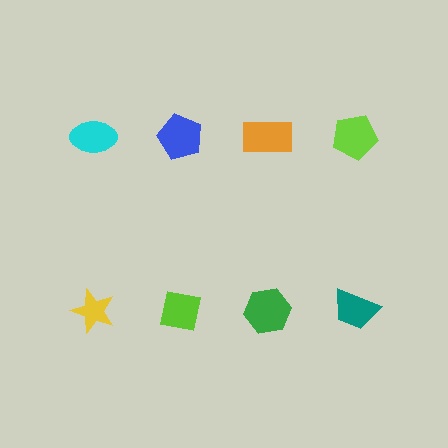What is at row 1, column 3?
An orange rectangle.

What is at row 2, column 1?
A yellow star.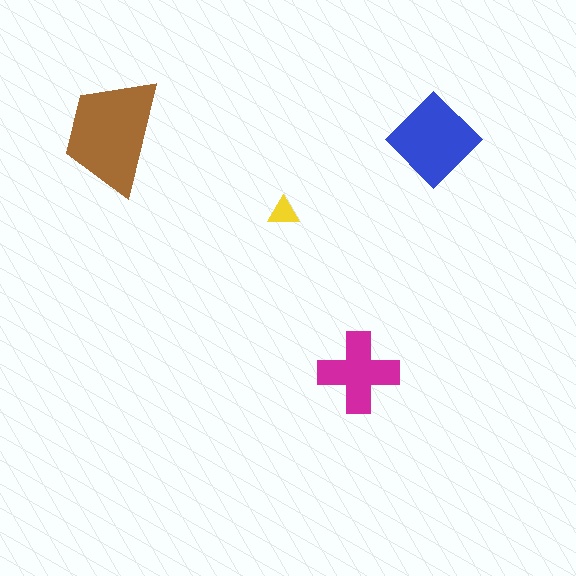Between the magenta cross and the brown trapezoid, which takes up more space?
The brown trapezoid.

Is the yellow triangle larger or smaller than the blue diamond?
Smaller.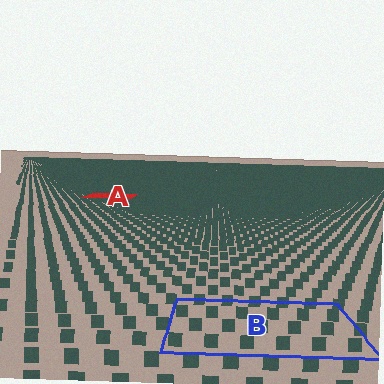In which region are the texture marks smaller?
The texture marks are smaller in region A, because it is farther away.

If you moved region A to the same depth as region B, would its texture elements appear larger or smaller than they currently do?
They would appear larger. At a closer depth, the same texture elements are projected at a bigger on-screen size.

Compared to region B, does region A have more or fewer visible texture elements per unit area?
Region A has more texture elements per unit area — they are packed more densely because it is farther away.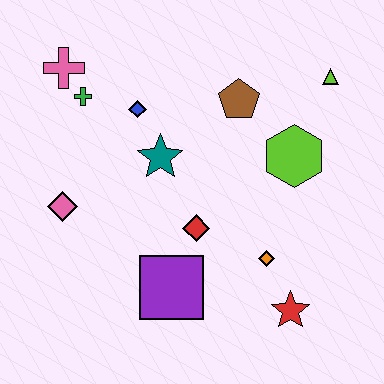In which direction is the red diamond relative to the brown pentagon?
The red diamond is below the brown pentagon.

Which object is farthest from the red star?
The pink cross is farthest from the red star.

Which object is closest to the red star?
The orange diamond is closest to the red star.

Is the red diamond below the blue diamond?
Yes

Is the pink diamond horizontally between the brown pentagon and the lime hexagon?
No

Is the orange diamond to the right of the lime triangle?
No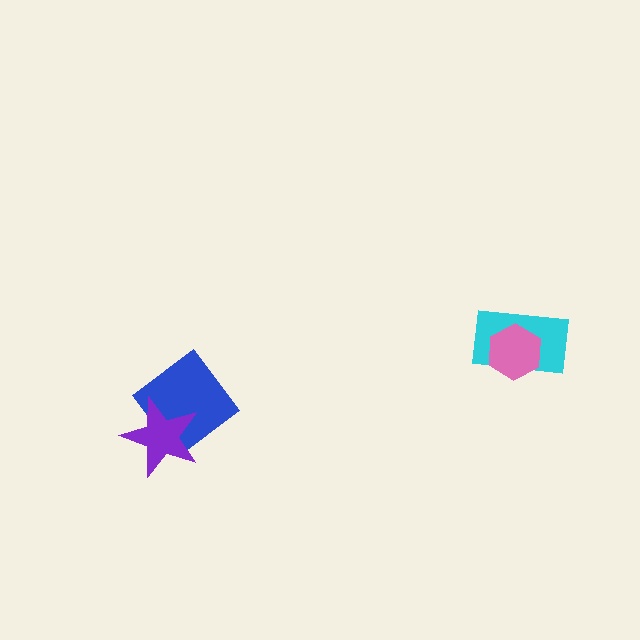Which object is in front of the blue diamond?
The purple star is in front of the blue diamond.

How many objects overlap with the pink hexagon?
1 object overlaps with the pink hexagon.